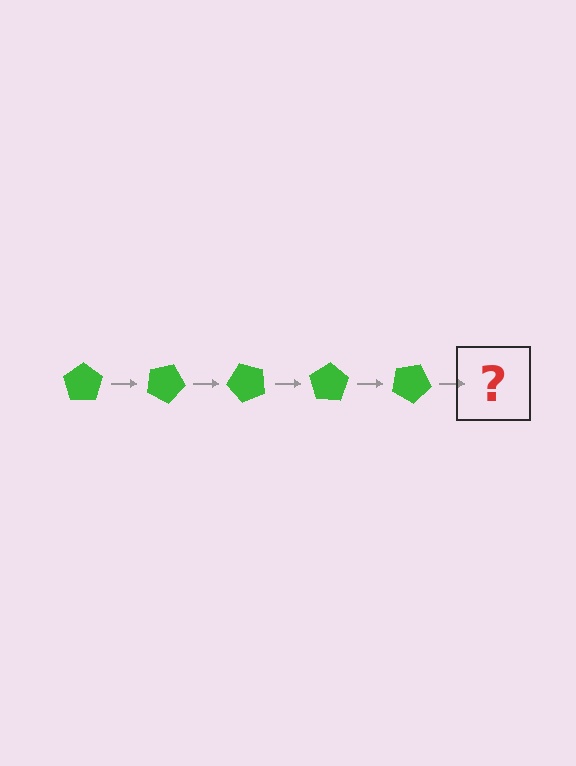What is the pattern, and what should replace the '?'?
The pattern is that the pentagon rotates 25 degrees each step. The '?' should be a green pentagon rotated 125 degrees.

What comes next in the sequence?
The next element should be a green pentagon rotated 125 degrees.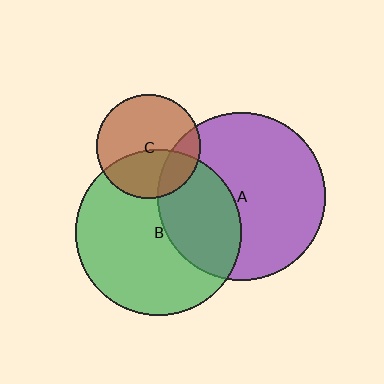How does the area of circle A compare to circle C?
Approximately 2.6 times.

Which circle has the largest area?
Circle A (purple).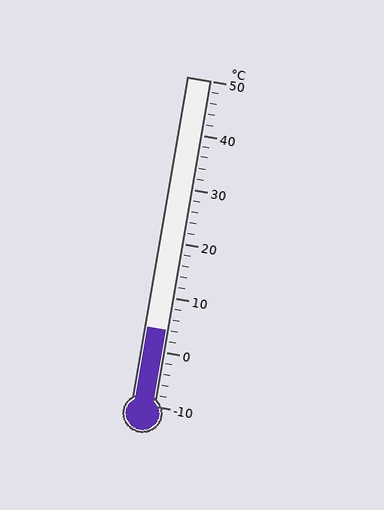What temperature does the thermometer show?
The thermometer shows approximately 4°C.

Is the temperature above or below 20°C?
The temperature is below 20°C.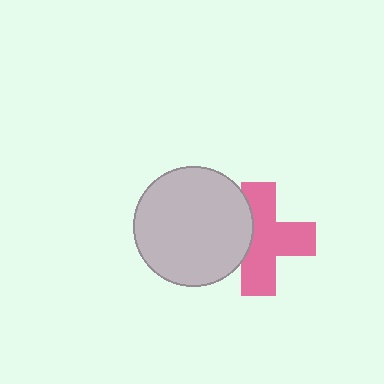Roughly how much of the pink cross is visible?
Most of it is visible (roughly 70%).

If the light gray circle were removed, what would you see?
You would see the complete pink cross.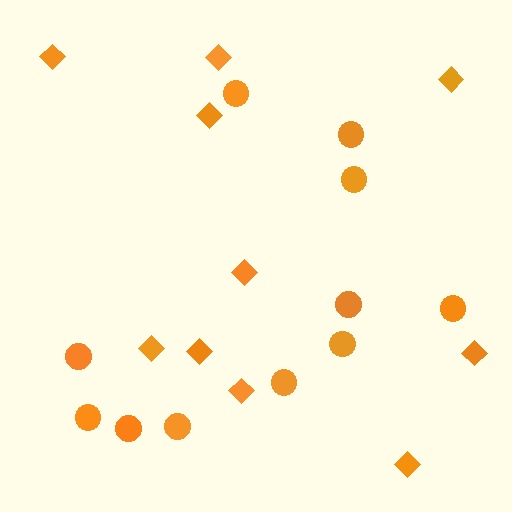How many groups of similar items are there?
There are 2 groups: one group of diamonds (10) and one group of circles (11).